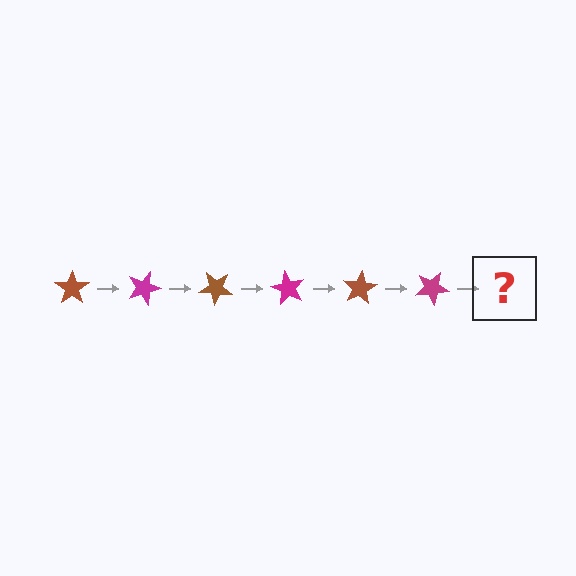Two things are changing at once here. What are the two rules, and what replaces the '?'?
The two rules are that it rotates 20 degrees each step and the color cycles through brown and magenta. The '?' should be a brown star, rotated 120 degrees from the start.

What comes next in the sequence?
The next element should be a brown star, rotated 120 degrees from the start.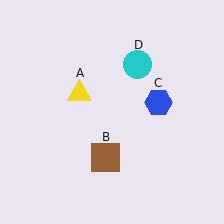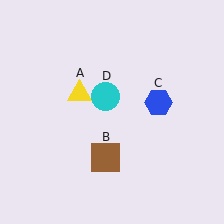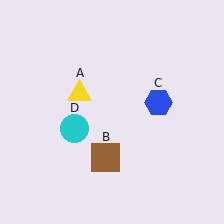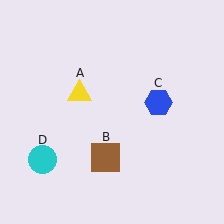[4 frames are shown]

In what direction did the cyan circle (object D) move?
The cyan circle (object D) moved down and to the left.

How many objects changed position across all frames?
1 object changed position: cyan circle (object D).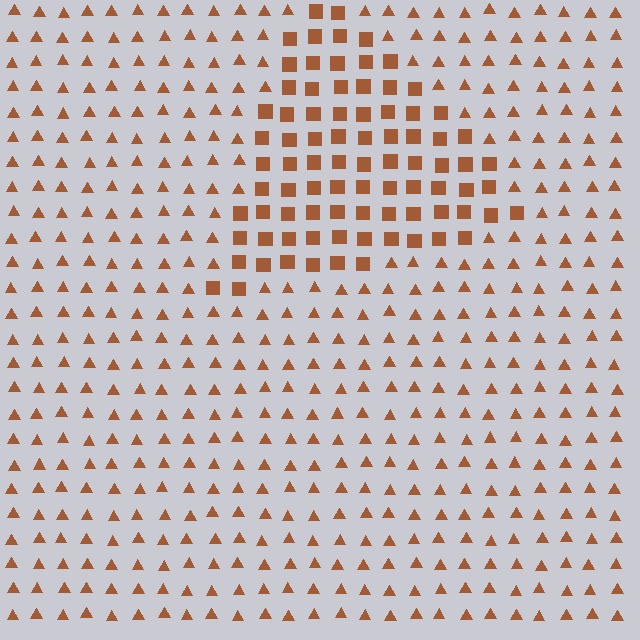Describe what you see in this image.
The image is filled with small brown elements arranged in a uniform grid. A triangle-shaped region contains squares, while the surrounding area contains triangles. The boundary is defined purely by the change in element shape.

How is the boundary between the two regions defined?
The boundary is defined by a change in element shape: squares inside vs. triangles outside. All elements share the same color and spacing.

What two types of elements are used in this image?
The image uses squares inside the triangle region and triangles outside it.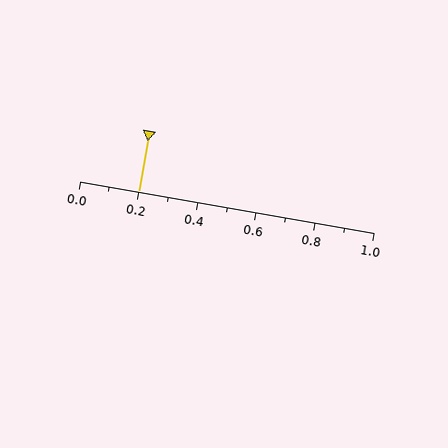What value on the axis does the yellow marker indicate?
The marker indicates approximately 0.2.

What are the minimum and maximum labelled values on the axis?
The axis runs from 0.0 to 1.0.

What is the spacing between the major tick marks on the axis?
The major ticks are spaced 0.2 apart.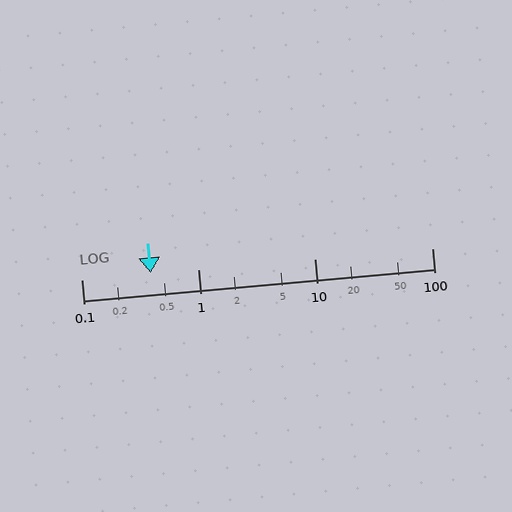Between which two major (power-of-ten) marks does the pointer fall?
The pointer is between 0.1 and 1.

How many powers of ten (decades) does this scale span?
The scale spans 3 decades, from 0.1 to 100.